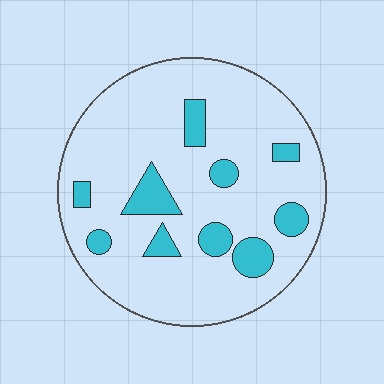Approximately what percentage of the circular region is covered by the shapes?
Approximately 15%.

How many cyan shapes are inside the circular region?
10.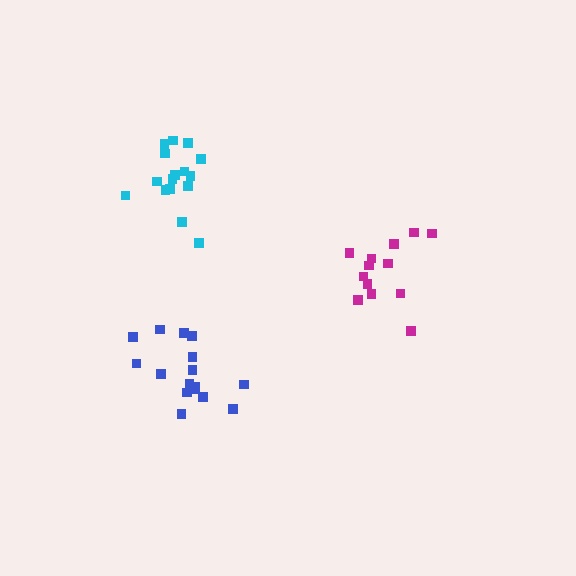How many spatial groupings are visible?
There are 3 spatial groupings.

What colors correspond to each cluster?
The clusters are colored: cyan, blue, magenta.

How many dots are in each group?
Group 1: 16 dots, Group 2: 16 dots, Group 3: 13 dots (45 total).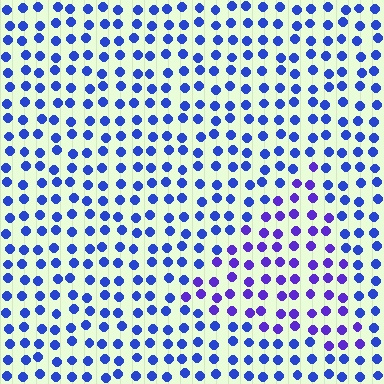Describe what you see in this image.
The image is filled with small blue elements in a uniform arrangement. A triangle-shaped region is visible where the elements are tinted to a slightly different hue, forming a subtle color boundary.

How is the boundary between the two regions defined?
The boundary is defined purely by a slight shift in hue (about 29 degrees). Spacing, size, and orientation are identical on both sides.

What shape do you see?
I see a triangle.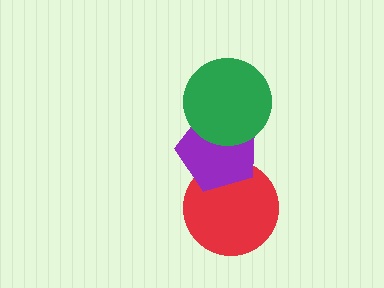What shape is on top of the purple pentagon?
The green circle is on top of the purple pentagon.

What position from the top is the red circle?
The red circle is 3rd from the top.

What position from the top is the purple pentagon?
The purple pentagon is 2nd from the top.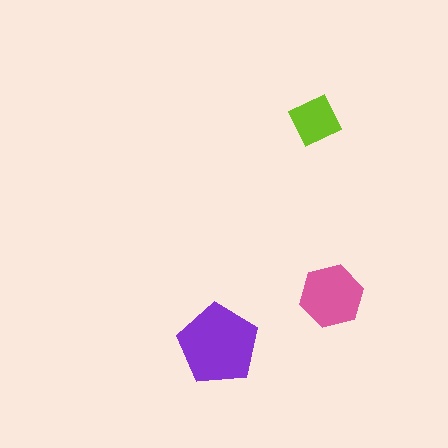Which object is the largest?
The purple pentagon.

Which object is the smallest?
The lime square.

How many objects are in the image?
There are 3 objects in the image.